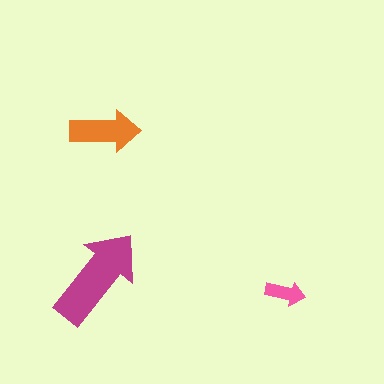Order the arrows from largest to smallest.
the magenta one, the orange one, the pink one.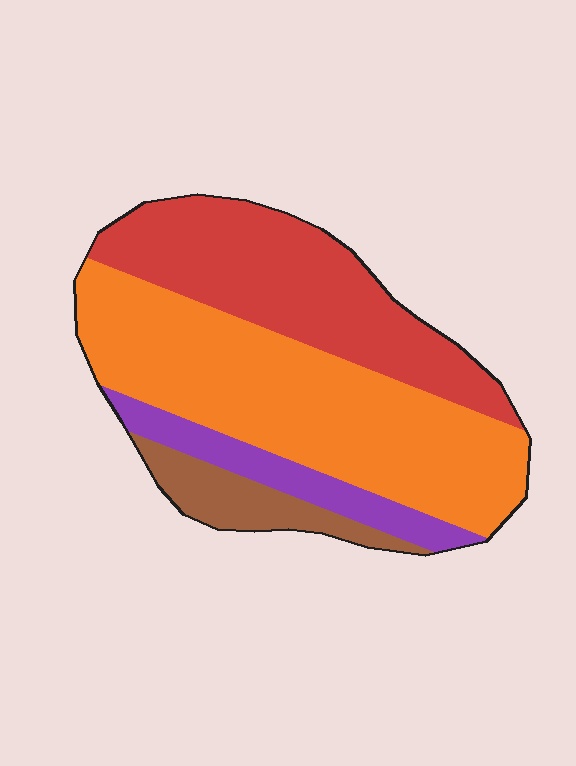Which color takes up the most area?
Orange, at roughly 45%.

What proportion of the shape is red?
Red covers around 30% of the shape.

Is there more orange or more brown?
Orange.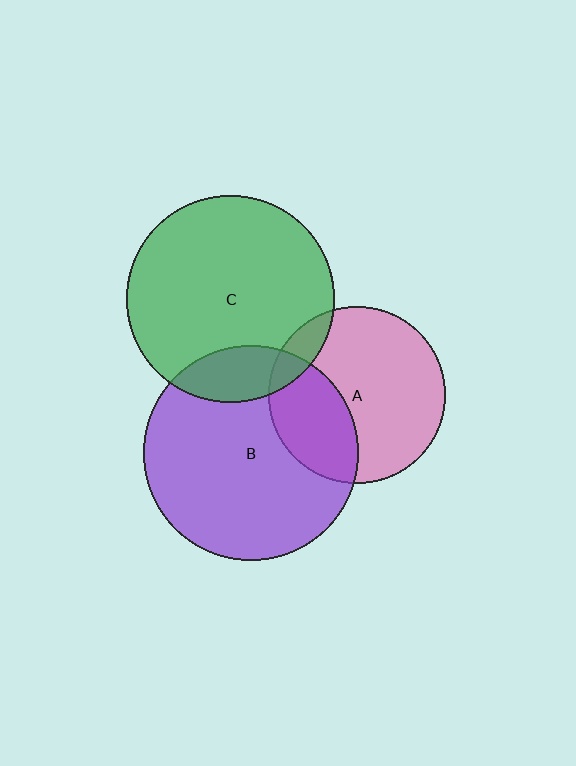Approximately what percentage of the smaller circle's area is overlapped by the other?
Approximately 35%.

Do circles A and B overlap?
Yes.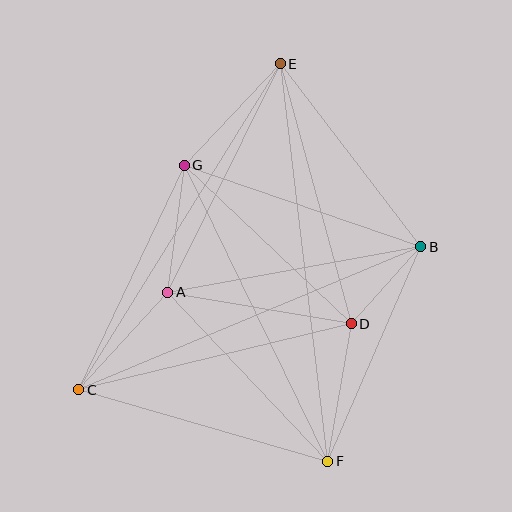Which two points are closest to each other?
Points B and D are closest to each other.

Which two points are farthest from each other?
Points E and F are farthest from each other.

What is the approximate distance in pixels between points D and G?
The distance between D and G is approximately 230 pixels.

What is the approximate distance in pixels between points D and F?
The distance between D and F is approximately 139 pixels.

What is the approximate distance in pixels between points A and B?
The distance between A and B is approximately 257 pixels.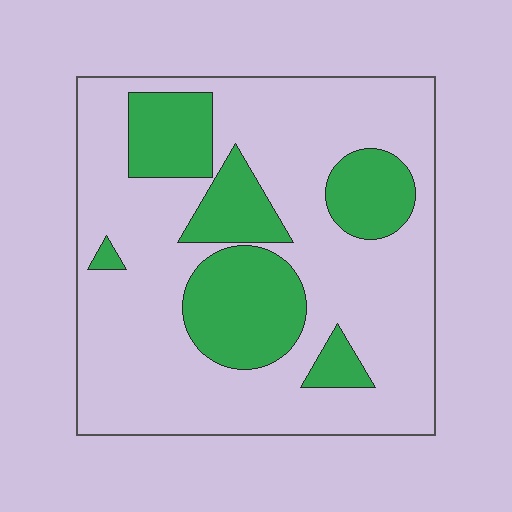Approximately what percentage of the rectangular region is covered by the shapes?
Approximately 25%.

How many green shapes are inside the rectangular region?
6.